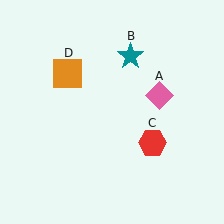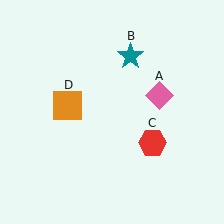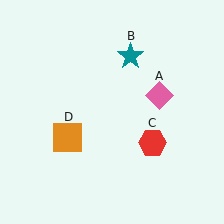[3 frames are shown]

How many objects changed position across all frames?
1 object changed position: orange square (object D).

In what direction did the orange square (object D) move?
The orange square (object D) moved down.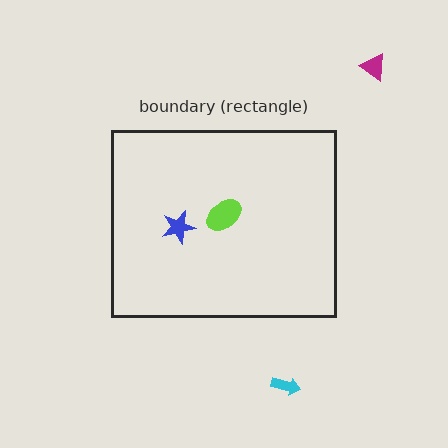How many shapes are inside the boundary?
2 inside, 2 outside.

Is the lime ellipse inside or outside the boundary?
Inside.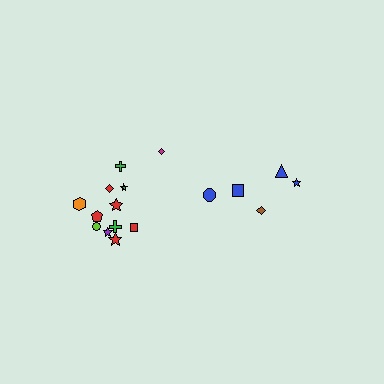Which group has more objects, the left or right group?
The left group.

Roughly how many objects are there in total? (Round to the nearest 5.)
Roughly 15 objects in total.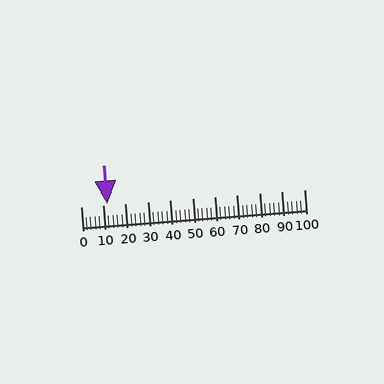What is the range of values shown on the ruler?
The ruler shows values from 0 to 100.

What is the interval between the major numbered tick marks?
The major tick marks are spaced 10 units apart.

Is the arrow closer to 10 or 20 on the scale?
The arrow is closer to 10.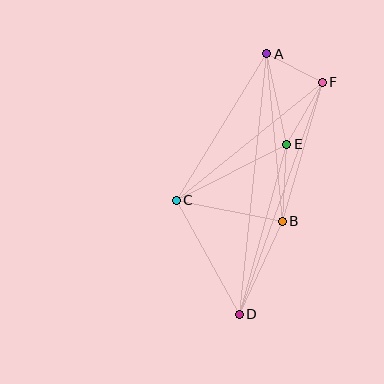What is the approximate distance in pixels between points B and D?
The distance between B and D is approximately 102 pixels.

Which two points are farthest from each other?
Points A and D are farthest from each other.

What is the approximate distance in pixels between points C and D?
The distance between C and D is approximately 130 pixels.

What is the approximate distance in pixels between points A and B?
The distance between A and B is approximately 169 pixels.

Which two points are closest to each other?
Points A and F are closest to each other.